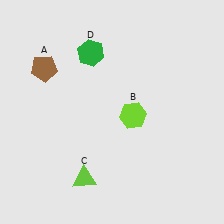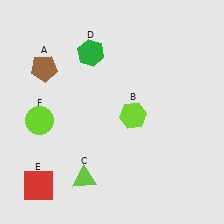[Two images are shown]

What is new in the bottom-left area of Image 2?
A lime circle (F) was added in the bottom-left area of Image 2.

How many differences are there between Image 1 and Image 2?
There are 2 differences between the two images.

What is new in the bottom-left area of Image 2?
A red square (E) was added in the bottom-left area of Image 2.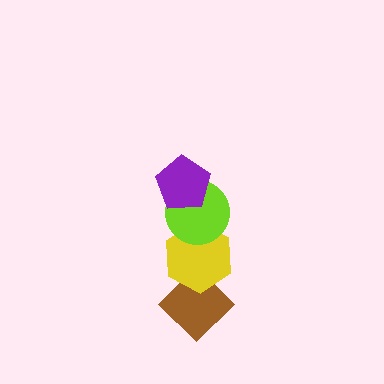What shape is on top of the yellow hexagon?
The lime circle is on top of the yellow hexagon.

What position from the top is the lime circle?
The lime circle is 2nd from the top.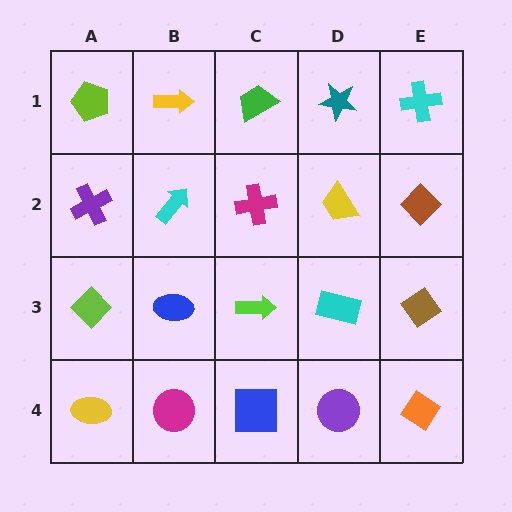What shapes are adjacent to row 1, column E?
A brown diamond (row 2, column E), a teal star (row 1, column D).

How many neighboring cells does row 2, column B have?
4.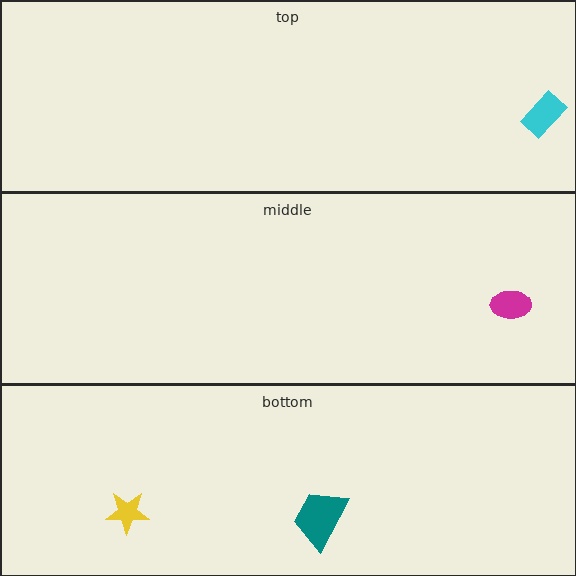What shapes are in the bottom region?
The yellow star, the teal trapezoid.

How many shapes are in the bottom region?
2.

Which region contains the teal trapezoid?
The bottom region.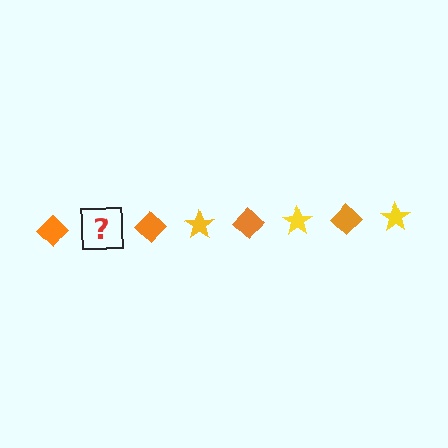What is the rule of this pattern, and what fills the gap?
The rule is that the pattern alternates between orange diamond and yellow star. The gap should be filled with a yellow star.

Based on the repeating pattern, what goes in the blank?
The blank should be a yellow star.